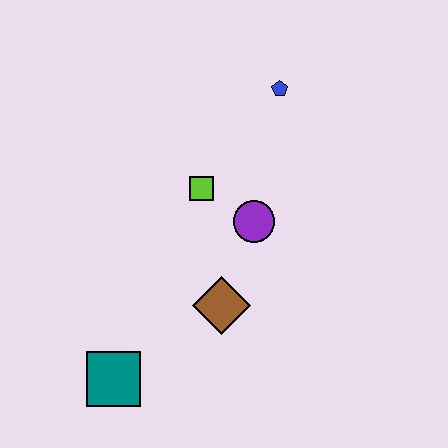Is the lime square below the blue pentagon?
Yes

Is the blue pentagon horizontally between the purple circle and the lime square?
No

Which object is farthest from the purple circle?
The teal square is farthest from the purple circle.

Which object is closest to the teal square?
The brown diamond is closest to the teal square.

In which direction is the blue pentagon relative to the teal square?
The blue pentagon is above the teal square.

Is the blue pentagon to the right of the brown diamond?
Yes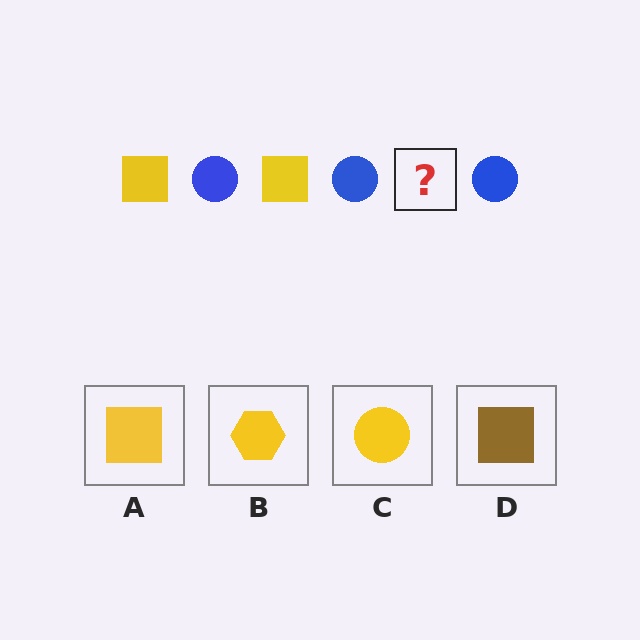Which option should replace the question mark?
Option A.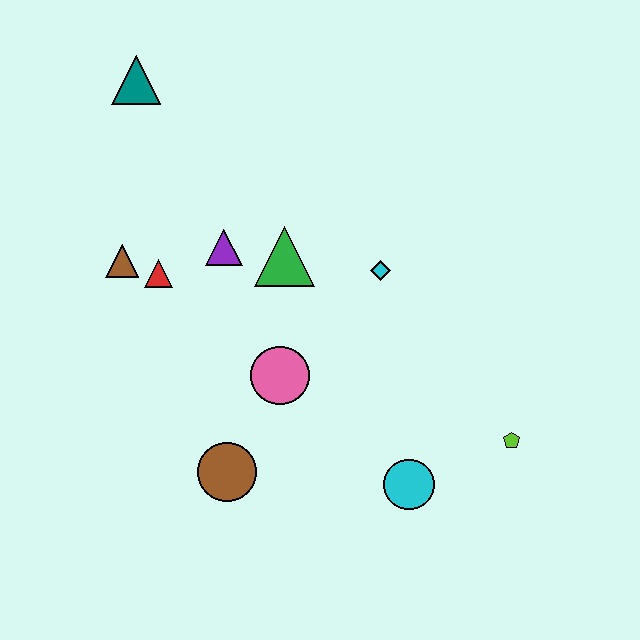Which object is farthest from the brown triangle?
The lime pentagon is farthest from the brown triangle.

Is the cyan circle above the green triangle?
No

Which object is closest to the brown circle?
The pink circle is closest to the brown circle.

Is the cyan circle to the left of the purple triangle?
No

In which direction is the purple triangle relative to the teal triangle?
The purple triangle is below the teal triangle.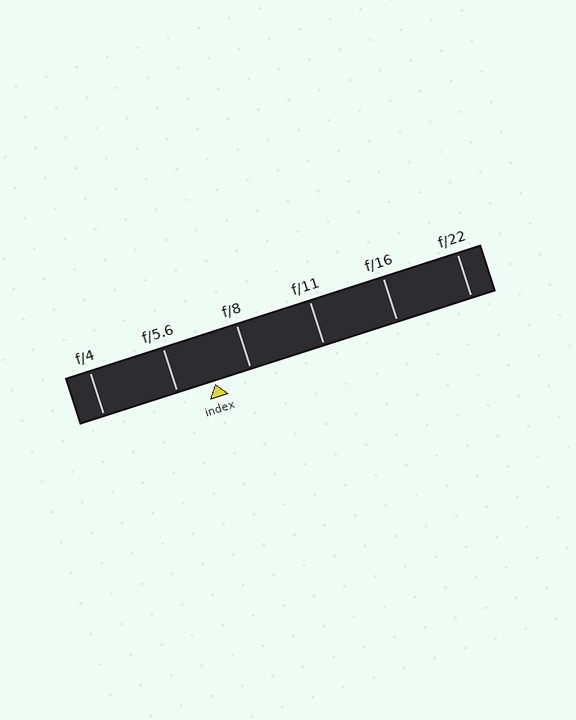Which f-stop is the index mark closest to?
The index mark is closest to f/8.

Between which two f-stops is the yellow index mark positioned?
The index mark is between f/5.6 and f/8.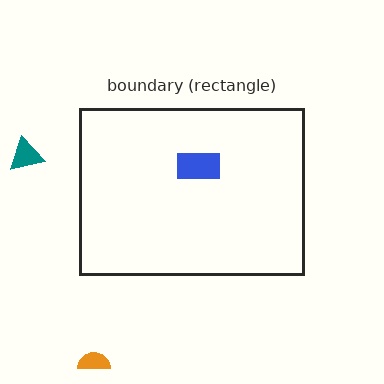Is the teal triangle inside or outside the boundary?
Outside.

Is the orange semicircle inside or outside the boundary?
Outside.